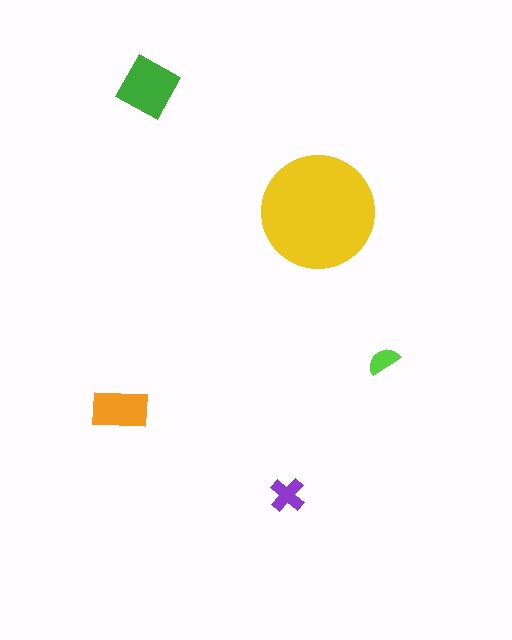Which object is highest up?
The green square is topmost.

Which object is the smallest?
The lime semicircle.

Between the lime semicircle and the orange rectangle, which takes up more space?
The orange rectangle.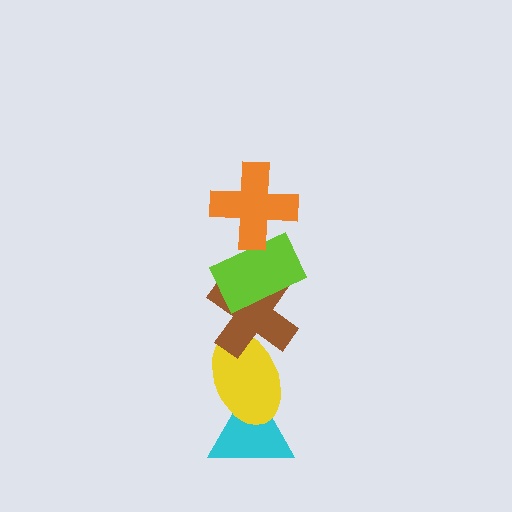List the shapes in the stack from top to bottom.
From top to bottom: the orange cross, the lime rectangle, the brown cross, the yellow ellipse, the cyan triangle.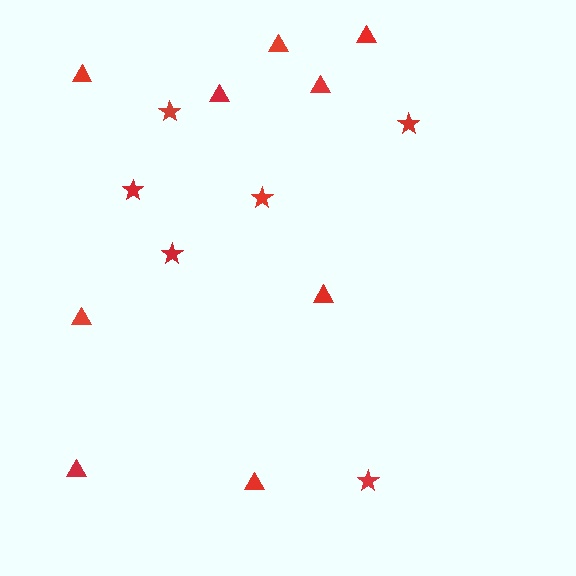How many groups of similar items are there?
There are 2 groups: one group of triangles (9) and one group of stars (6).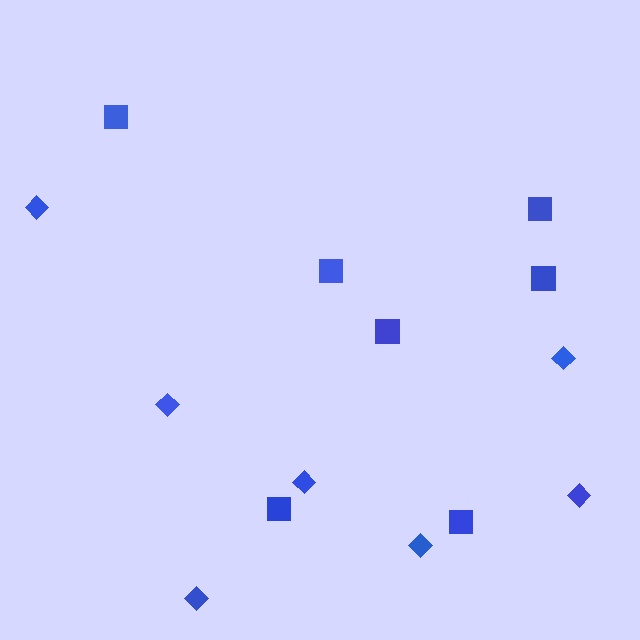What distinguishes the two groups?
There are 2 groups: one group of diamonds (7) and one group of squares (7).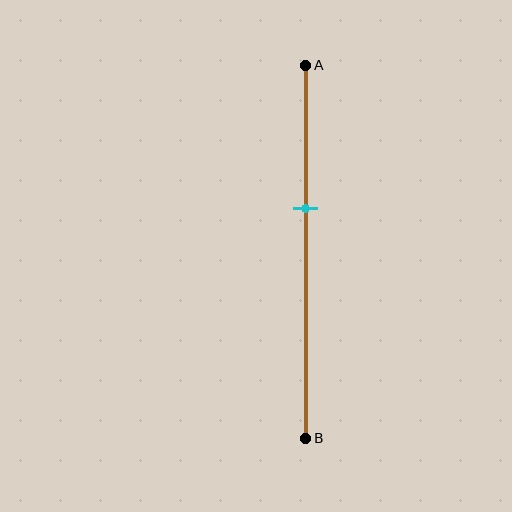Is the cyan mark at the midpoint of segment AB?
No, the mark is at about 40% from A, not at the 50% midpoint.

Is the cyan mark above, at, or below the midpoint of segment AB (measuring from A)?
The cyan mark is above the midpoint of segment AB.